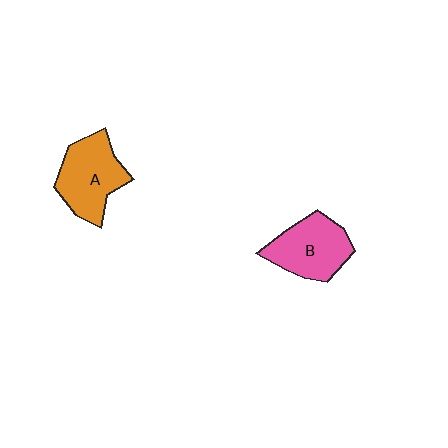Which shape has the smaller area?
Shape B (pink).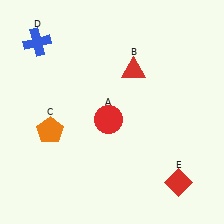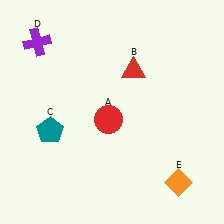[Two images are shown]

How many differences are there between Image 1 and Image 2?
There are 3 differences between the two images.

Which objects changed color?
C changed from orange to teal. D changed from blue to purple. E changed from red to orange.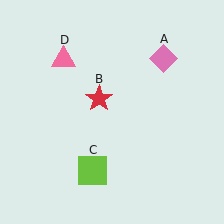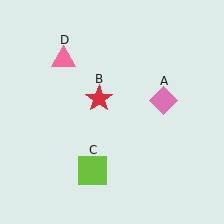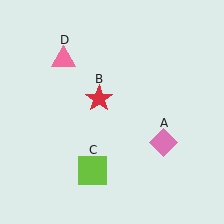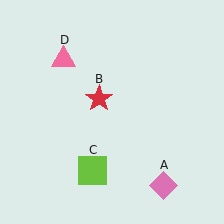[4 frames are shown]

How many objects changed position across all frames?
1 object changed position: pink diamond (object A).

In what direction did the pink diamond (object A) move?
The pink diamond (object A) moved down.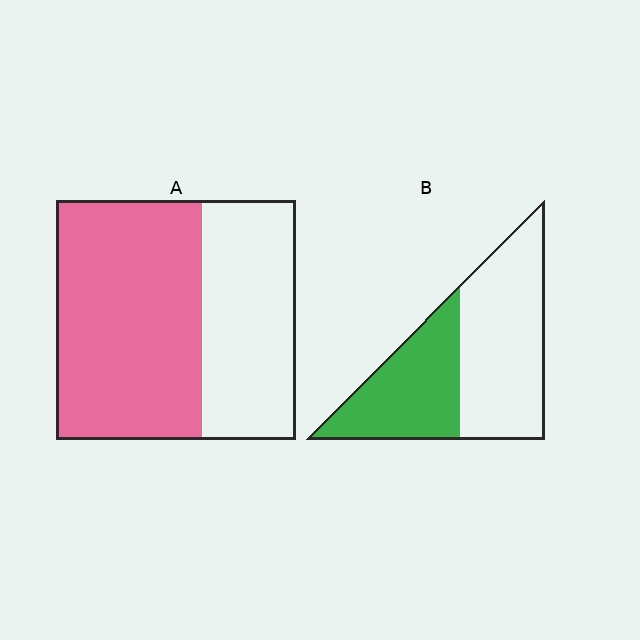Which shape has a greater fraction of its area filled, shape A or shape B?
Shape A.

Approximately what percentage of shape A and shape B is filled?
A is approximately 60% and B is approximately 40%.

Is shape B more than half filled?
No.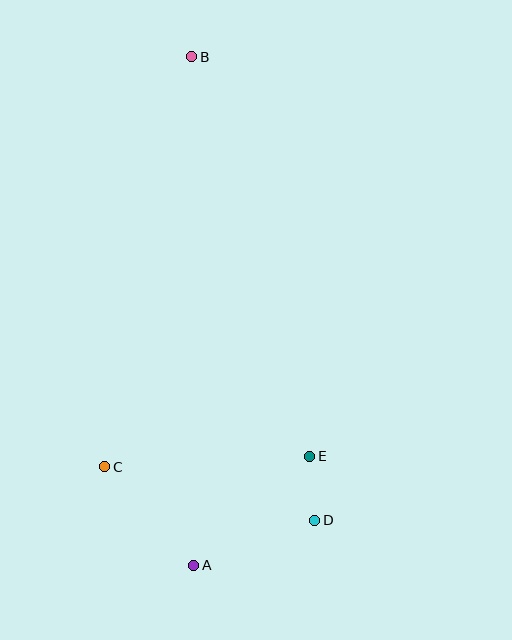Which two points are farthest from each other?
Points A and B are farthest from each other.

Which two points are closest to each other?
Points D and E are closest to each other.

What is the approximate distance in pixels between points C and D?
The distance between C and D is approximately 217 pixels.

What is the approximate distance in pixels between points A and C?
The distance between A and C is approximately 132 pixels.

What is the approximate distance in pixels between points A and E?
The distance between A and E is approximately 160 pixels.